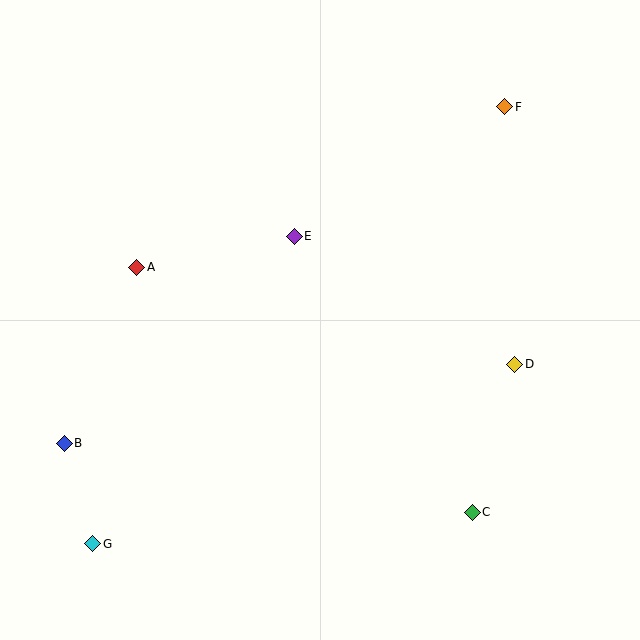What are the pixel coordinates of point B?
Point B is at (64, 443).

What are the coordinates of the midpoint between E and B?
The midpoint between E and B is at (179, 340).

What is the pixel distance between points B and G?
The distance between B and G is 105 pixels.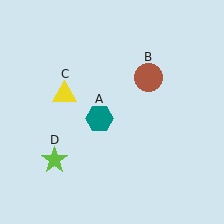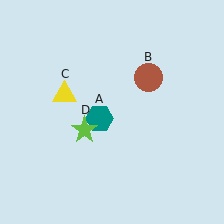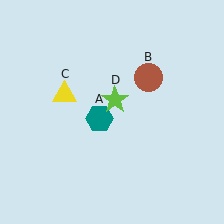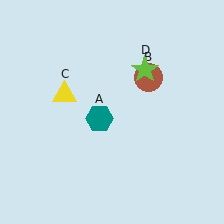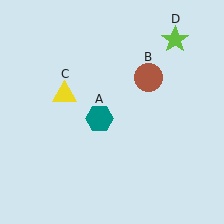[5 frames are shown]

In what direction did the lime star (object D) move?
The lime star (object D) moved up and to the right.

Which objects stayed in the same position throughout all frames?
Teal hexagon (object A) and brown circle (object B) and yellow triangle (object C) remained stationary.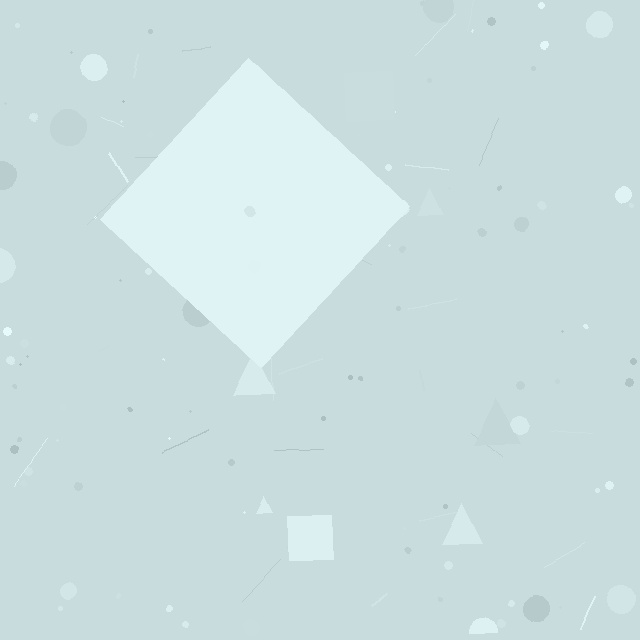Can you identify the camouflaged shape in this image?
The camouflaged shape is a diamond.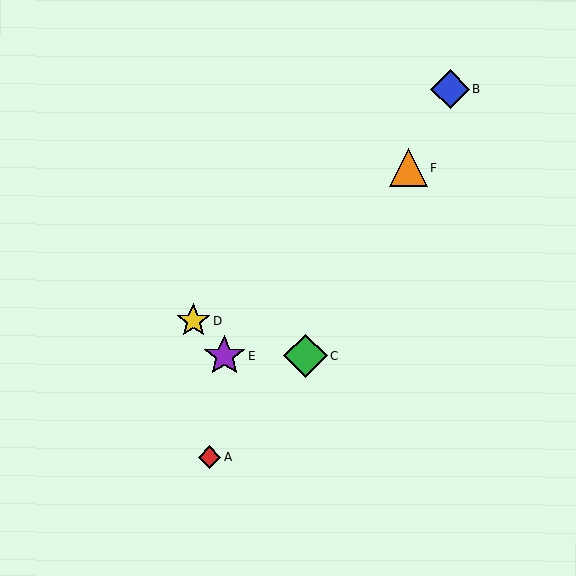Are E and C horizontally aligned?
Yes, both are at y≈356.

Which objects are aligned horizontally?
Objects C, E are aligned horizontally.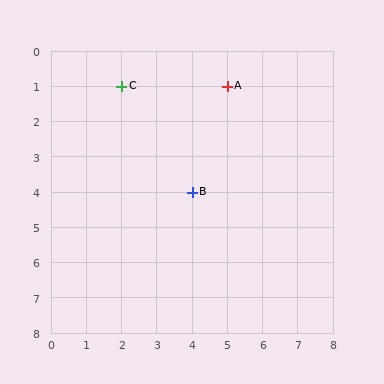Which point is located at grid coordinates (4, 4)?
Point B is at (4, 4).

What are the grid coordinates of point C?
Point C is at grid coordinates (2, 1).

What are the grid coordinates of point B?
Point B is at grid coordinates (4, 4).